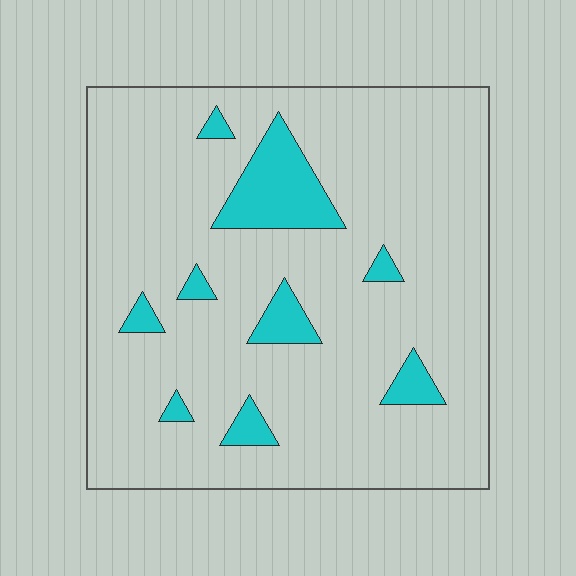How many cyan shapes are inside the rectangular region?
9.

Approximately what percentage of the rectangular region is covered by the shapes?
Approximately 10%.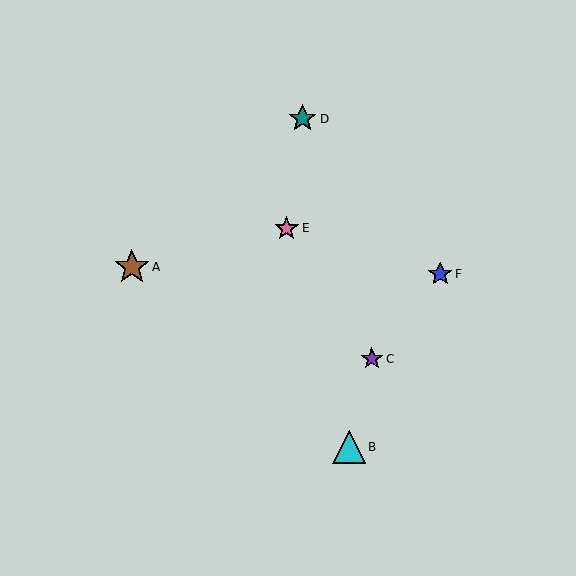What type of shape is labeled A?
Shape A is a brown star.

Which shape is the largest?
The brown star (labeled A) is the largest.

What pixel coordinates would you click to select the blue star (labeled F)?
Click at (440, 274) to select the blue star F.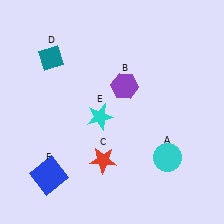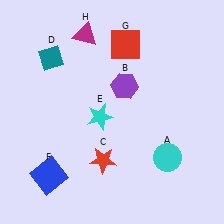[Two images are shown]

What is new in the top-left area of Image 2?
A magenta triangle (H) was added in the top-left area of Image 2.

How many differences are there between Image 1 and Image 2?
There are 2 differences between the two images.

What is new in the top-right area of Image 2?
A red square (G) was added in the top-right area of Image 2.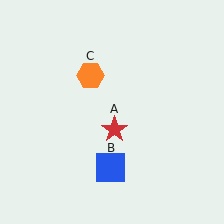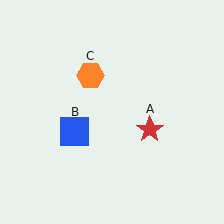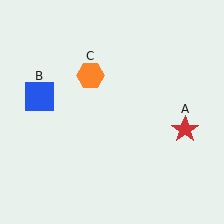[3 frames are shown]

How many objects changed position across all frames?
2 objects changed position: red star (object A), blue square (object B).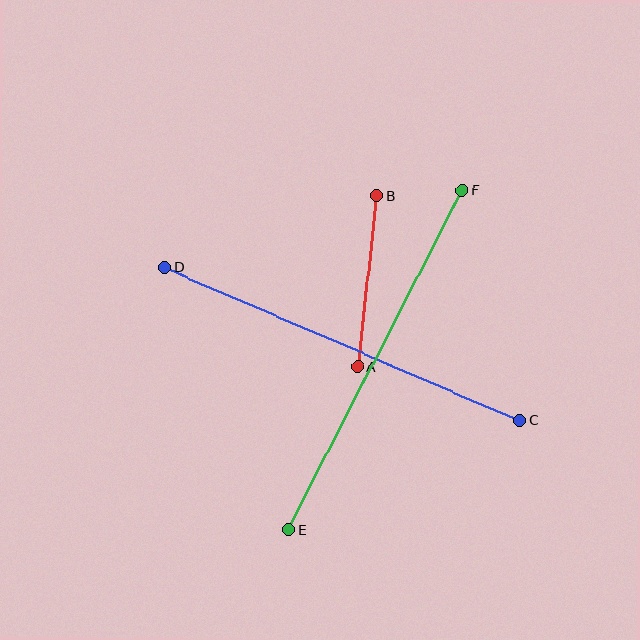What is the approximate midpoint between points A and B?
The midpoint is at approximately (367, 281) pixels.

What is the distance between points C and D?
The distance is approximately 387 pixels.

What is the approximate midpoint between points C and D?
The midpoint is at approximately (342, 344) pixels.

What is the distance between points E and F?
The distance is approximately 382 pixels.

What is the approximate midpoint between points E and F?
The midpoint is at approximately (375, 360) pixels.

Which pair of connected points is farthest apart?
Points C and D are farthest apart.